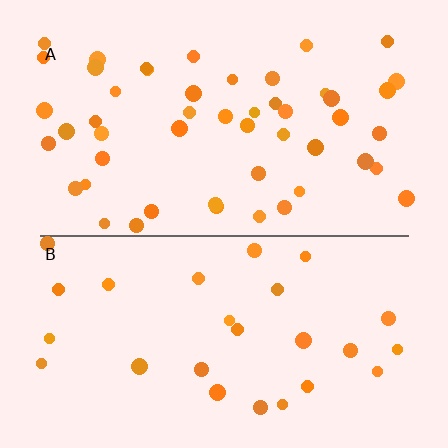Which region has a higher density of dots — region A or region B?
A (the top).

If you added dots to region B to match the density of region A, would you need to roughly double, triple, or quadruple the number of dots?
Approximately double.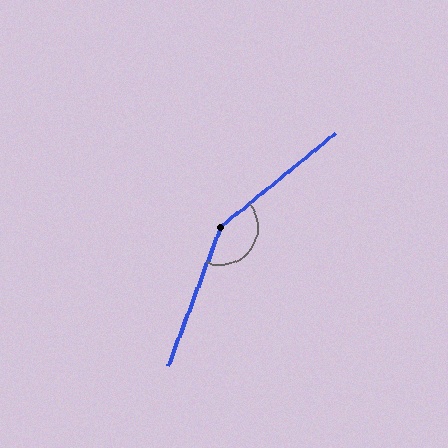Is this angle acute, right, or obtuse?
It is obtuse.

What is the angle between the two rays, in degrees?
Approximately 150 degrees.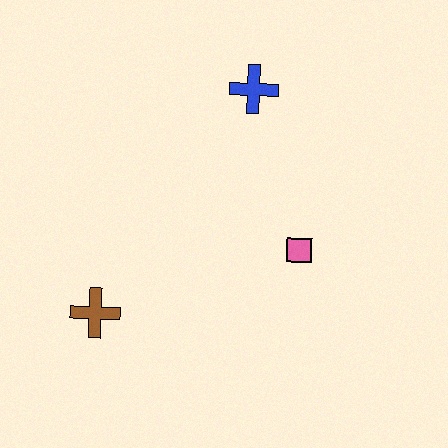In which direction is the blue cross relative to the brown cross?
The blue cross is above the brown cross.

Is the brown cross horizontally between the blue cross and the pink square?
No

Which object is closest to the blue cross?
The pink square is closest to the blue cross.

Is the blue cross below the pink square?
No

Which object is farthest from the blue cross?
The brown cross is farthest from the blue cross.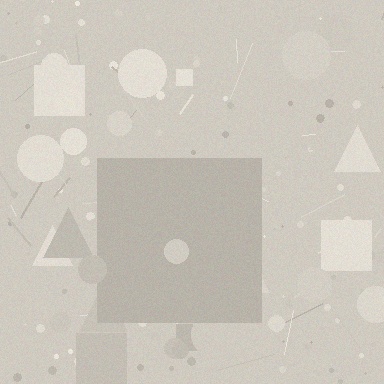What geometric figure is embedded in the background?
A square is embedded in the background.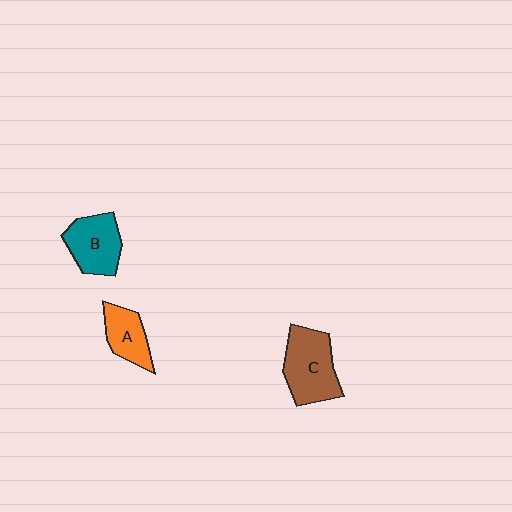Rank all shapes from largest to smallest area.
From largest to smallest: C (brown), B (teal), A (orange).